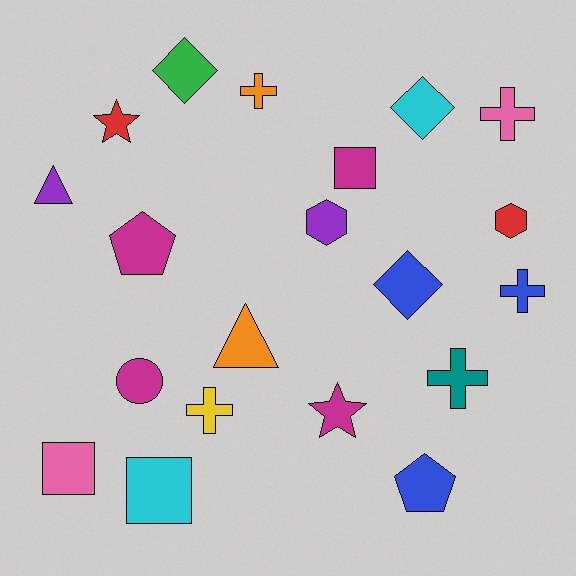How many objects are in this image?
There are 20 objects.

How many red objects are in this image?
There are 2 red objects.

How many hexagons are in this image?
There are 2 hexagons.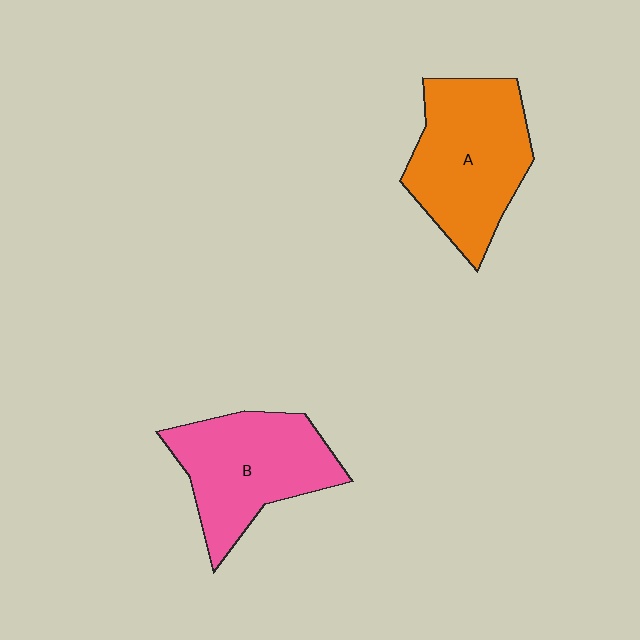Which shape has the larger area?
Shape A (orange).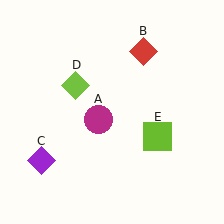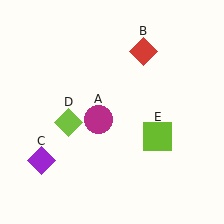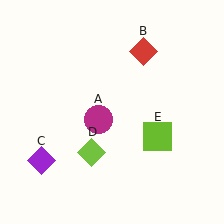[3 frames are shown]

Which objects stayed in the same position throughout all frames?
Magenta circle (object A) and red diamond (object B) and purple diamond (object C) and lime square (object E) remained stationary.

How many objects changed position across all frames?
1 object changed position: lime diamond (object D).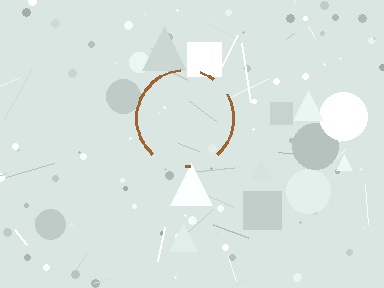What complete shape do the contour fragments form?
The contour fragments form a circle.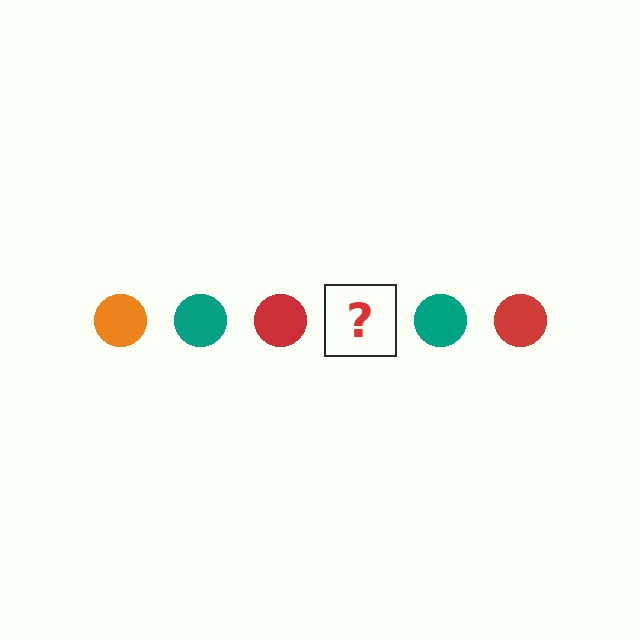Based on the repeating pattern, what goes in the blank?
The blank should be an orange circle.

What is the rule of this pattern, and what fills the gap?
The rule is that the pattern cycles through orange, teal, red circles. The gap should be filled with an orange circle.